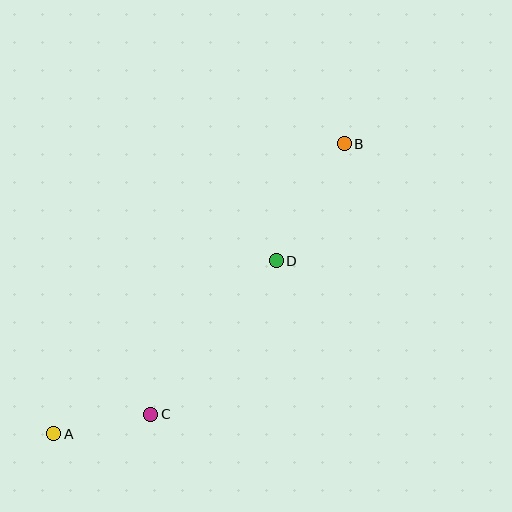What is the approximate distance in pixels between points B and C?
The distance between B and C is approximately 332 pixels.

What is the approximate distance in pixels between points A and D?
The distance between A and D is approximately 282 pixels.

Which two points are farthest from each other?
Points A and B are farthest from each other.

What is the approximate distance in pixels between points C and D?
The distance between C and D is approximately 198 pixels.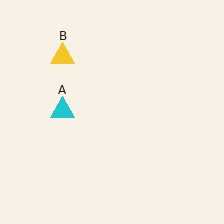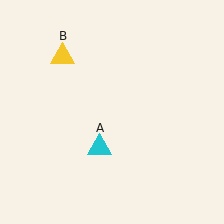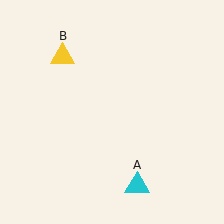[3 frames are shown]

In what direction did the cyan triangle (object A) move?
The cyan triangle (object A) moved down and to the right.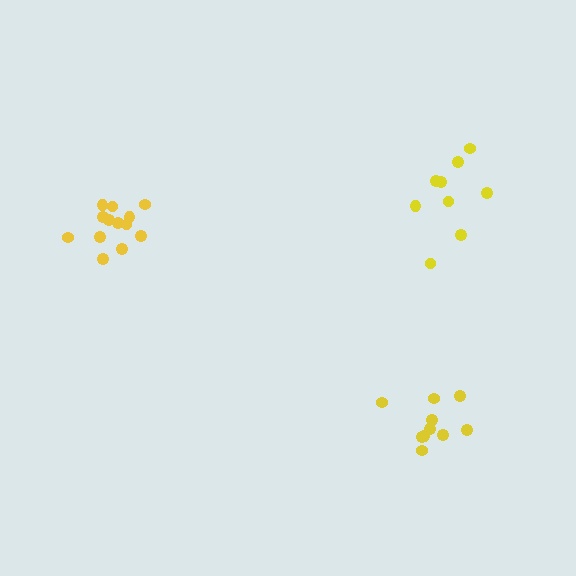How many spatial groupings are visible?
There are 3 spatial groupings.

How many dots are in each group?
Group 1: 13 dots, Group 2: 10 dots, Group 3: 9 dots (32 total).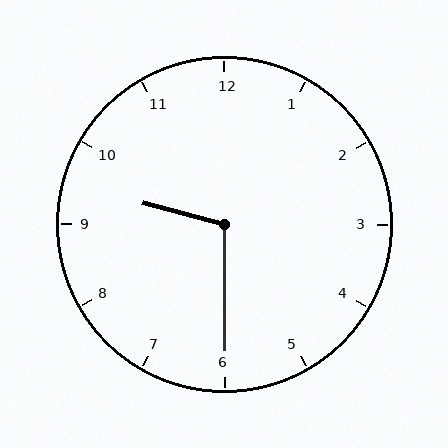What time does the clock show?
9:30.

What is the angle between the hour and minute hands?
Approximately 105 degrees.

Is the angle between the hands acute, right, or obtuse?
It is obtuse.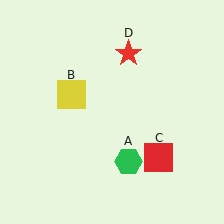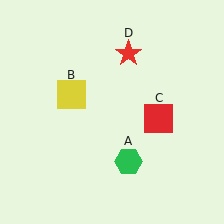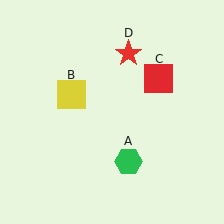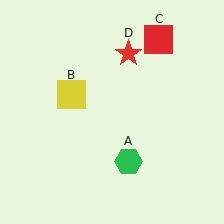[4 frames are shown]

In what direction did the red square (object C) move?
The red square (object C) moved up.